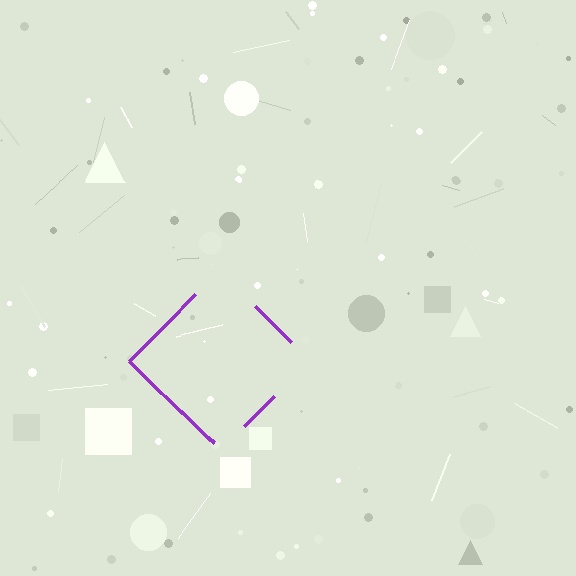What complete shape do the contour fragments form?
The contour fragments form a diamond.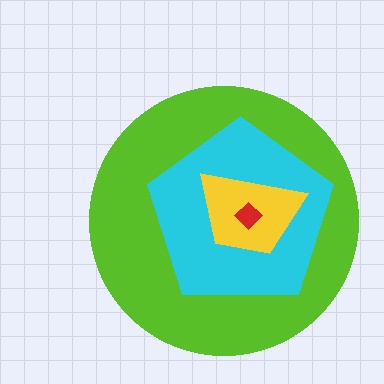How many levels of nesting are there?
4.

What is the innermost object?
The red diamond.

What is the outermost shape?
The lime circle.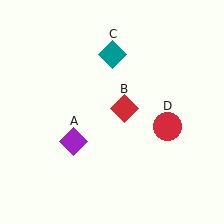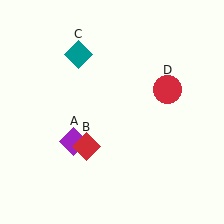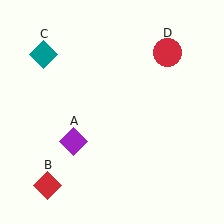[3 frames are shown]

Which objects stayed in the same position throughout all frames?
Purple diamond (object A) remained stationary.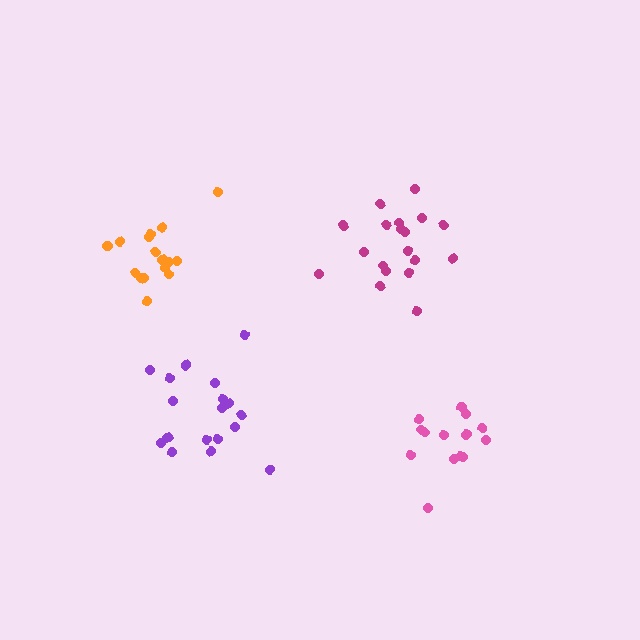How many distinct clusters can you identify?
There are 4 distinct clusters.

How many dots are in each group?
Group 1: 16 dots, Group 2: 15 dots, Group 3: 19 dots, Group 4: 18 dots (68 total).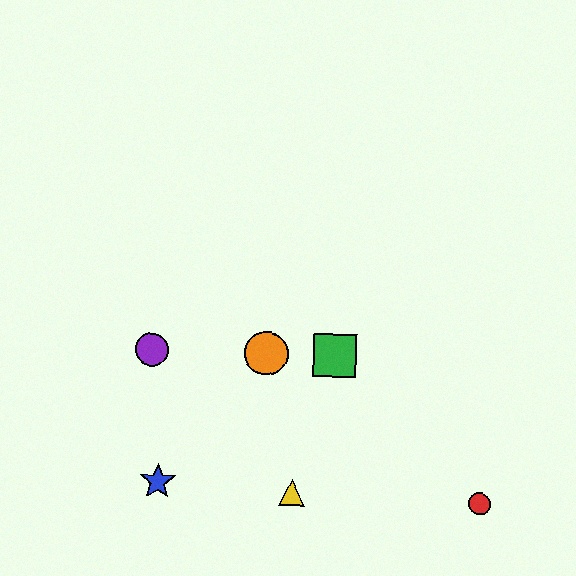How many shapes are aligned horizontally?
3 shapes (the green square, the purple circle, the orange circle) are aligned horizontally.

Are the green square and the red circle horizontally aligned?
No, the green square is at y≈355 and the red circle is at y≈504.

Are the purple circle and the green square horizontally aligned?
Yes, both are at y≈350.